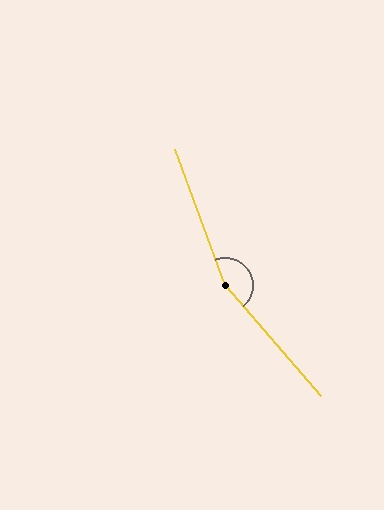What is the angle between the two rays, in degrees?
Approximately 159 degrees.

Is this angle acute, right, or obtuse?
It is obtuse.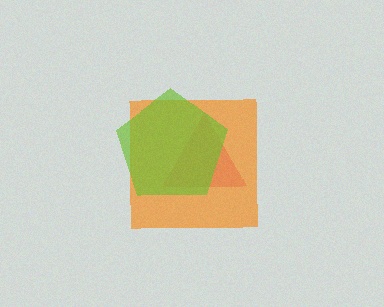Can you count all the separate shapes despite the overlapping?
Yes, there are 3 separate shapes.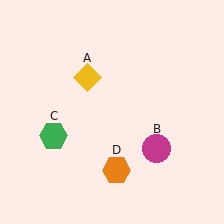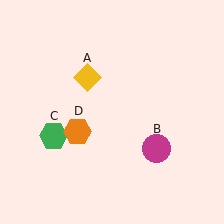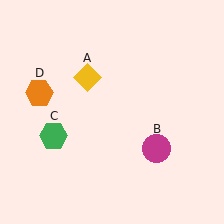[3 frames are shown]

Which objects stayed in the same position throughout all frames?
Yellow diamond (object A) and magenta circle (object B) and green hexagon (object C) remained stationary.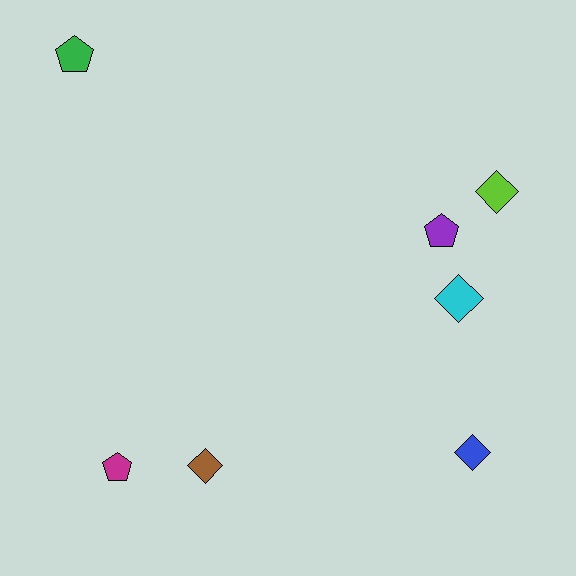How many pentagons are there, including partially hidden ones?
There are 3 pentagons.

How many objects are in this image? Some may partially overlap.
There are 7 objects.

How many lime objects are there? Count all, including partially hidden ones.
There is 1 lime object.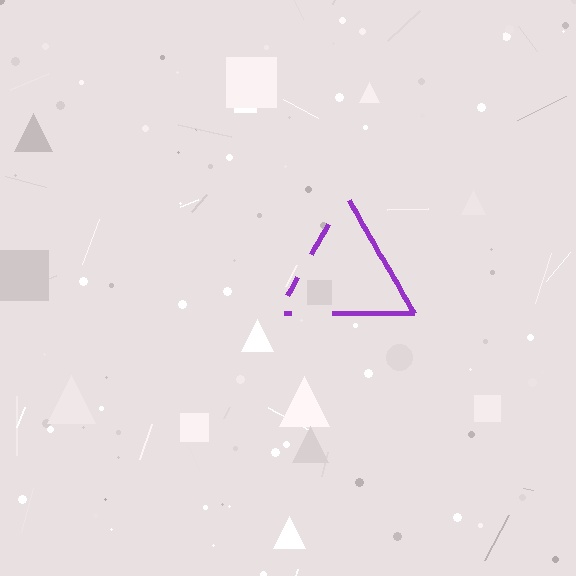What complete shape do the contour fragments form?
The contour fragments form a triangle.